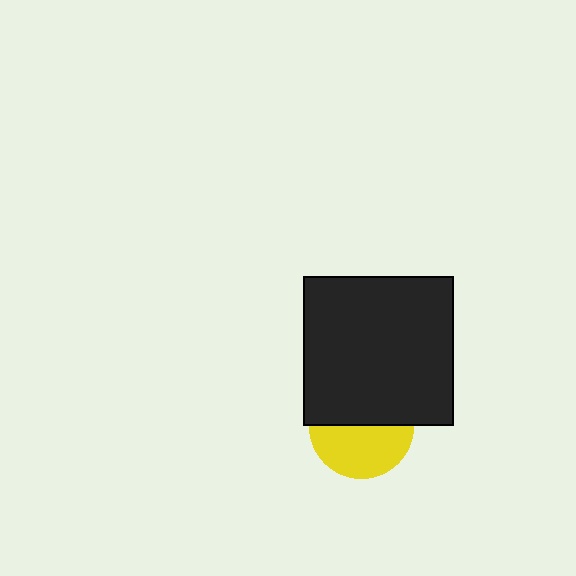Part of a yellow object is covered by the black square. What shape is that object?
It is a circle.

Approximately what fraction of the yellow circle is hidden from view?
Roughly 49% of the yellow circle is hidden behind the black square.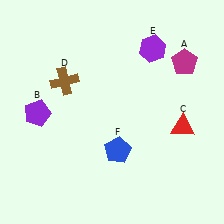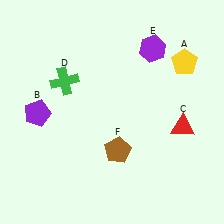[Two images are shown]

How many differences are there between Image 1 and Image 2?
There are 3 differences between the two images.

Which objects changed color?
A changed from magenta to yellow. D changed from brown to green. F changed from blue to brown.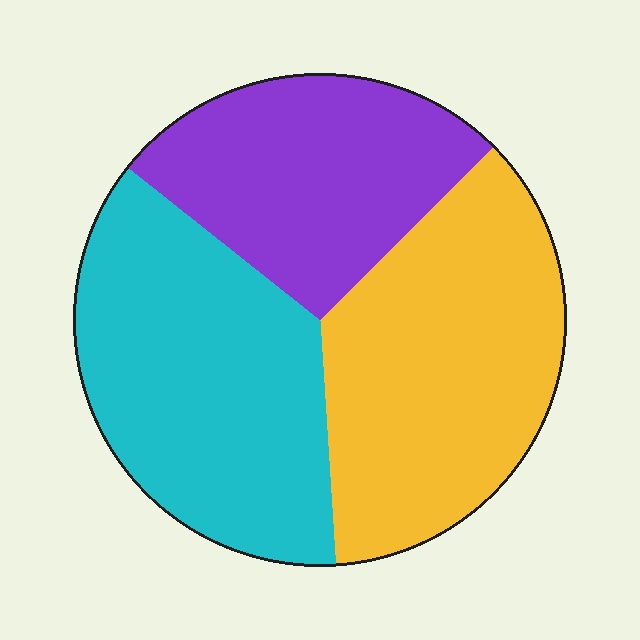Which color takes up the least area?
Purple, at roughly 25%.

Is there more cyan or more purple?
Cyan.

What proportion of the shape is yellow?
Yellow takes up about three eighths (3/8) of the shape.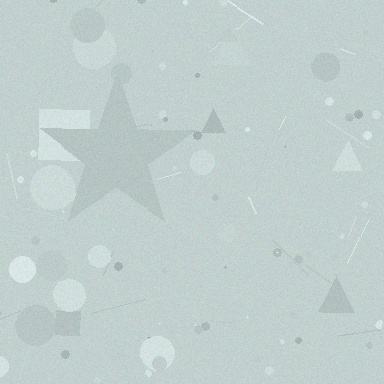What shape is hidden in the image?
A star is hidden in the image.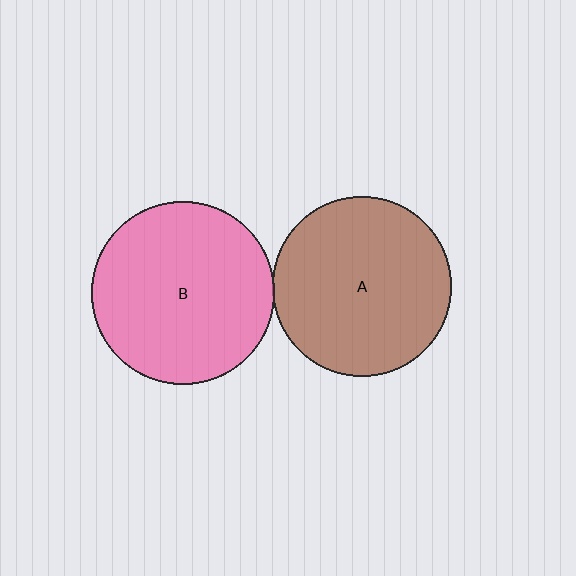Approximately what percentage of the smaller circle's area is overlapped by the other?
Approximately 5%.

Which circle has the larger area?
Circle B (pink).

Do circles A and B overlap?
Yes.